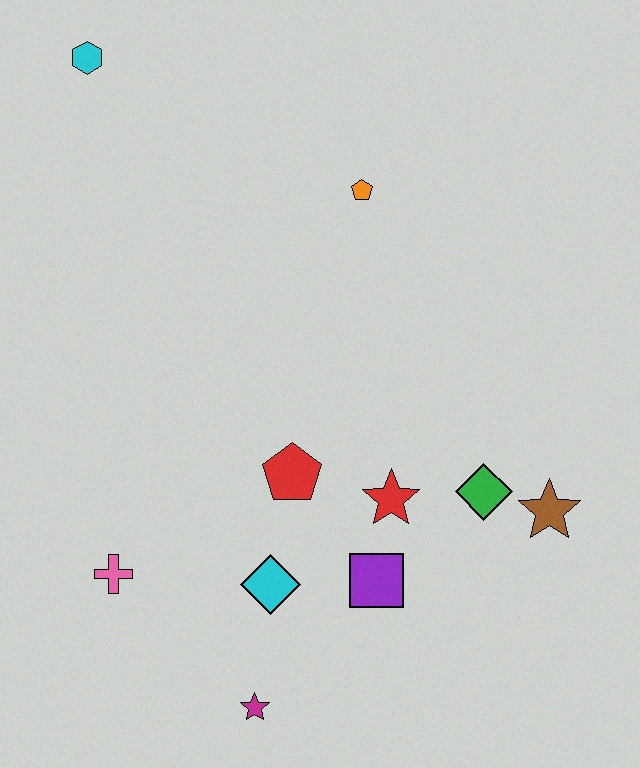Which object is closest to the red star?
The purple square is closest to the red star.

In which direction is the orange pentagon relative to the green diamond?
The orange pentagon is above the green diamond.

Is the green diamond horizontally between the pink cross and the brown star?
Yes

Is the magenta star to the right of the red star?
No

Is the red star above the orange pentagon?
No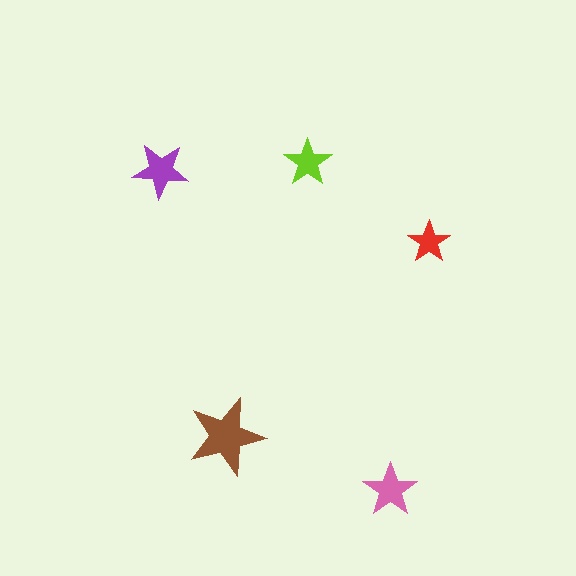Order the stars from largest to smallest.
the brown one, the purple one, the pink one, the lime one, the red one.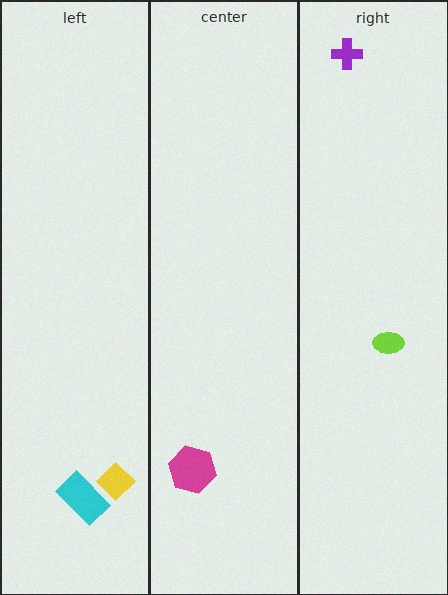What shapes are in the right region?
The purple cross, the lime ellipse.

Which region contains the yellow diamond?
The left region.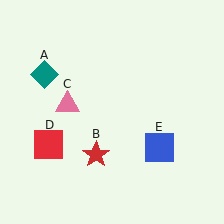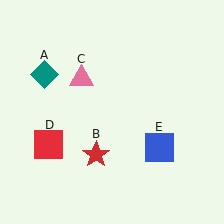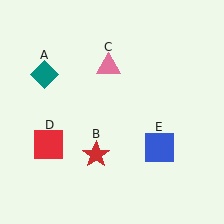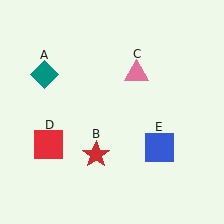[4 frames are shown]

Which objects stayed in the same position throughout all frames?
Teal diamond (object A) and red star (object B) and red square (object D) and blue square (object E) remained stationary.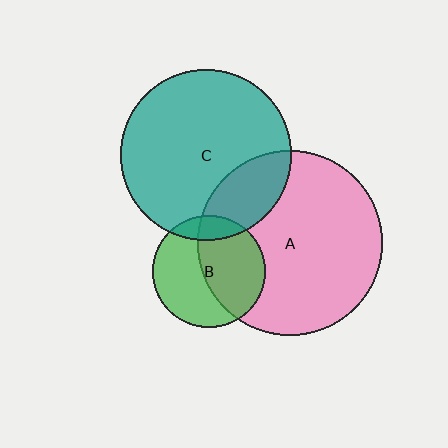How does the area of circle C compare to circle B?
Approximately 2.3 times.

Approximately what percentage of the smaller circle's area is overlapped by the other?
Approximately 20%.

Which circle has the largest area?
Circle A (pink).